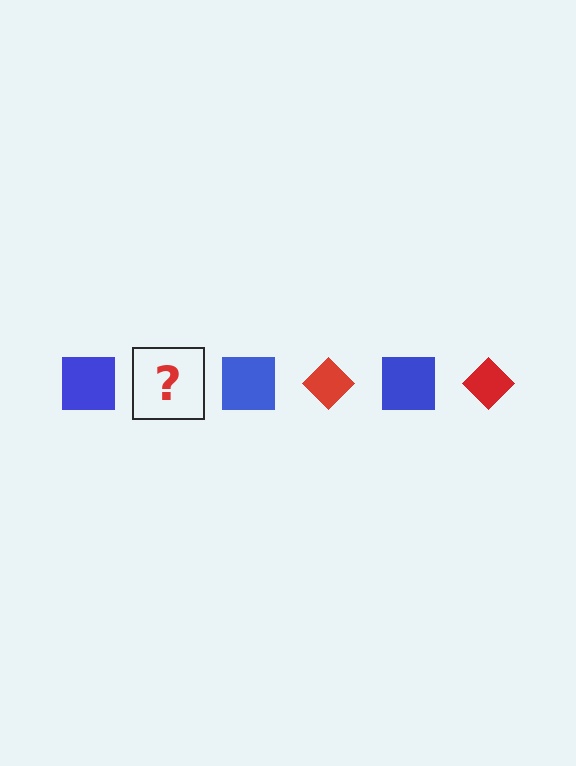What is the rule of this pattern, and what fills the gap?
The rule is that the pattern alternates between blue square and red diamond. The gap should be filled with a red diamond.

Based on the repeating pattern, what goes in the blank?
The blank should be a red diamond.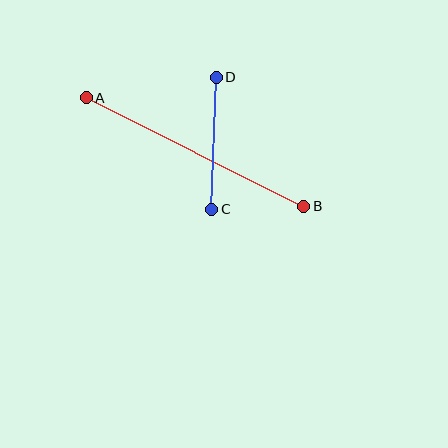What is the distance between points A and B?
The distance is approximately 243 pixels.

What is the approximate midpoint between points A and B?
The midpoint is at approximately (195, 152) pixels.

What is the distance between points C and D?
The distance is approximately 132 pixels.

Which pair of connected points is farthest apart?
Points A and B are farthest apart.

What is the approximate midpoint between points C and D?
The midpoint is at approximately (214, 143) pixels.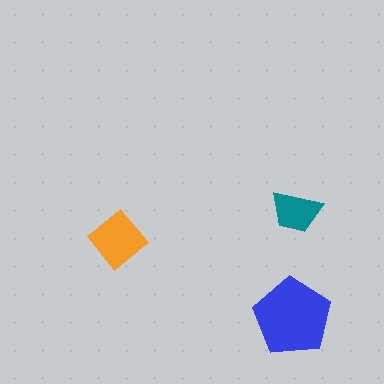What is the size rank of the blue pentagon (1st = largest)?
1st.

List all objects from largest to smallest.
The blue pentagon, the orange diamond, the teal trapezoid.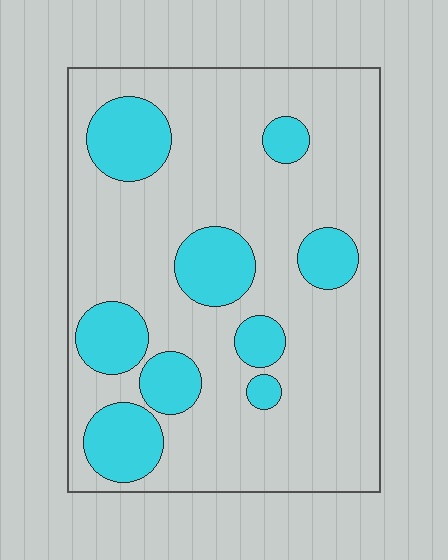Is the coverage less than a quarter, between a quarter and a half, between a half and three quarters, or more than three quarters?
Less than a quarter.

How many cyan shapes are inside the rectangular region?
9.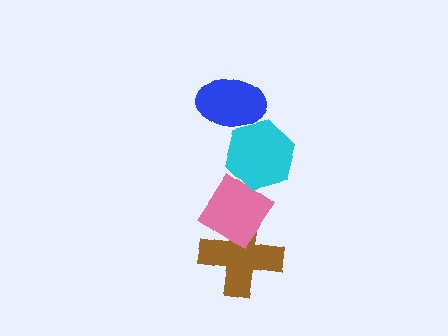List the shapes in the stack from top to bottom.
From top to bottom: the blue ellipse, the cyan hexagon, the pink diamond, the brown cross.